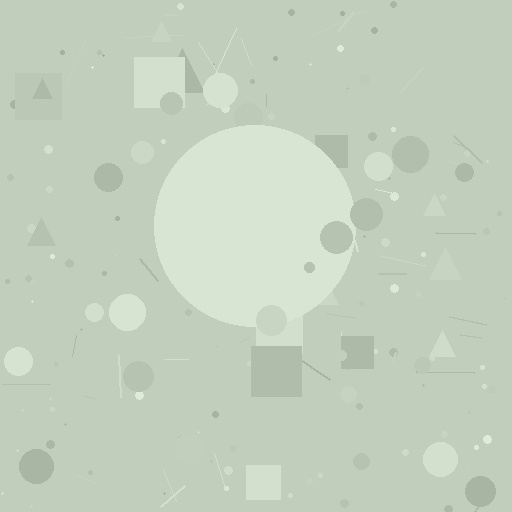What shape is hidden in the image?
A circle is hidden in the image.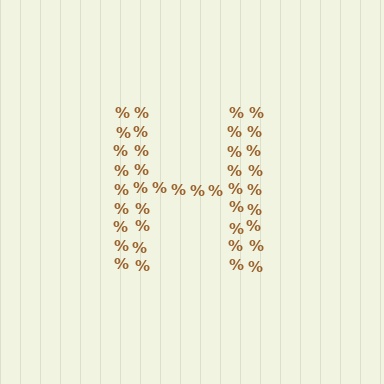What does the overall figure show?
The overall figure shows the letter H.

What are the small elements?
The small elements are percent signs.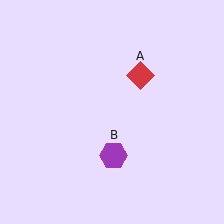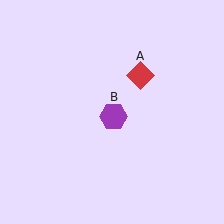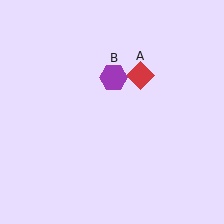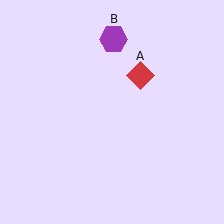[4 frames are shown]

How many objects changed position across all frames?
1 object changed position: purple hexagon (object B).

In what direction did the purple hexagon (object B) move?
The purple hexagon (object B) moved up.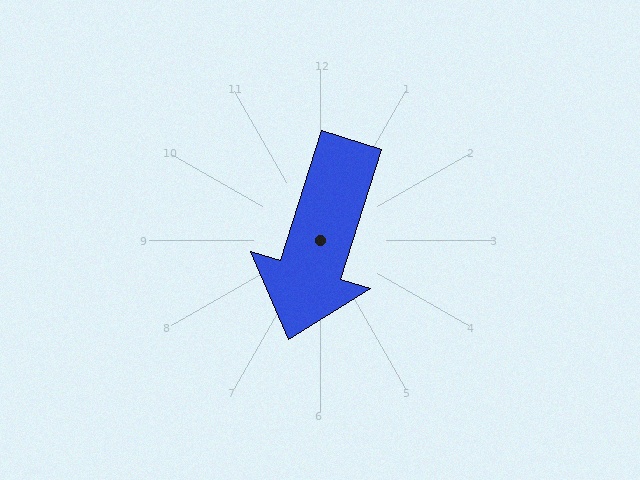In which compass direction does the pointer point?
South.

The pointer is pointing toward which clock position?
Roughly 7 o'clock.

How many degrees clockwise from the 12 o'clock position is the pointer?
Approximately 197 degrees.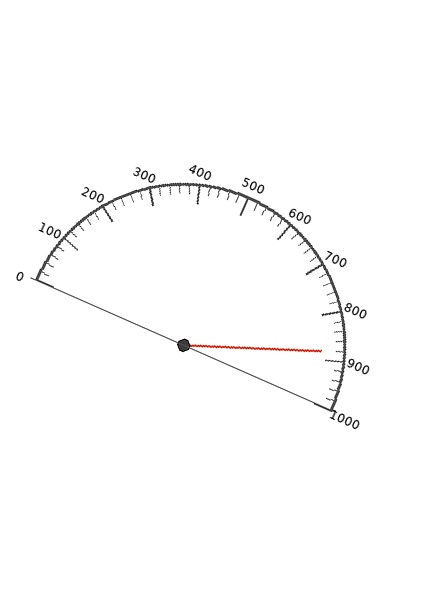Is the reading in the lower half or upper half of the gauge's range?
The reading is in the upper half of the range (0 to 1000).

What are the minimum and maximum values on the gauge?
The gauge ranges from 0 to 1000.